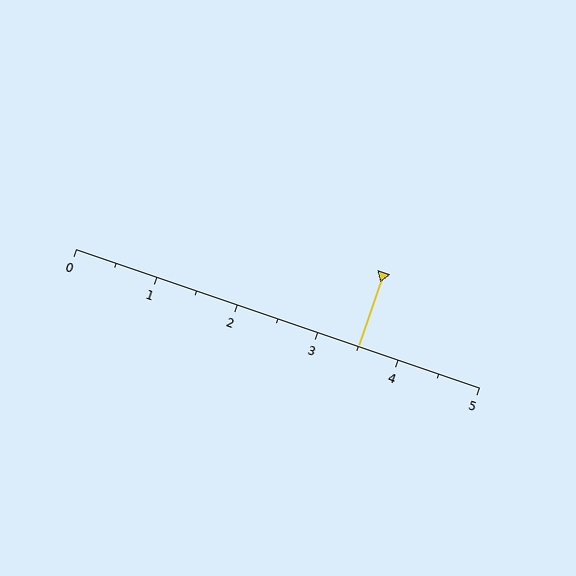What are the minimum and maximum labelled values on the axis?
The axis runs from 0 to 5.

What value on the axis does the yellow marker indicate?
The marker indicates approximately 3.5.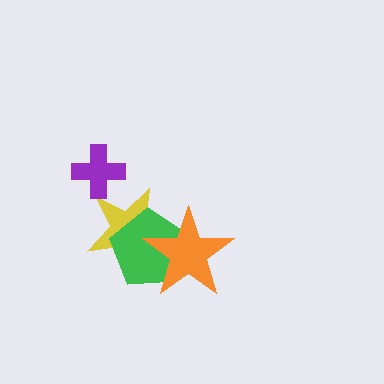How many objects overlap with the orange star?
2 objects overlap with the orange star.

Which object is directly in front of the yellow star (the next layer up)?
The green pentagon is directly in front of the yellow star.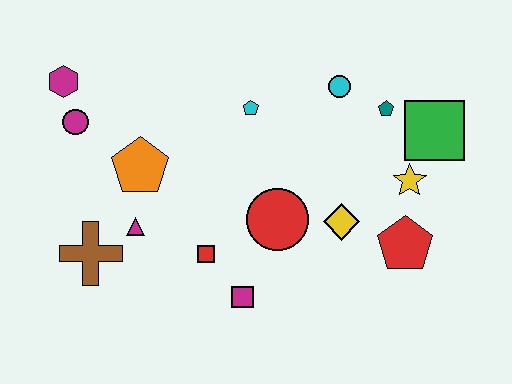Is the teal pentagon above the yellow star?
Yes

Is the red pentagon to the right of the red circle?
Yes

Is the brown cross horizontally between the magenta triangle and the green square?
No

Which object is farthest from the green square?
The magenta hexagon is farthest from the green square.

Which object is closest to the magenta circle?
The magenta hexagon is closest to the magenta circle.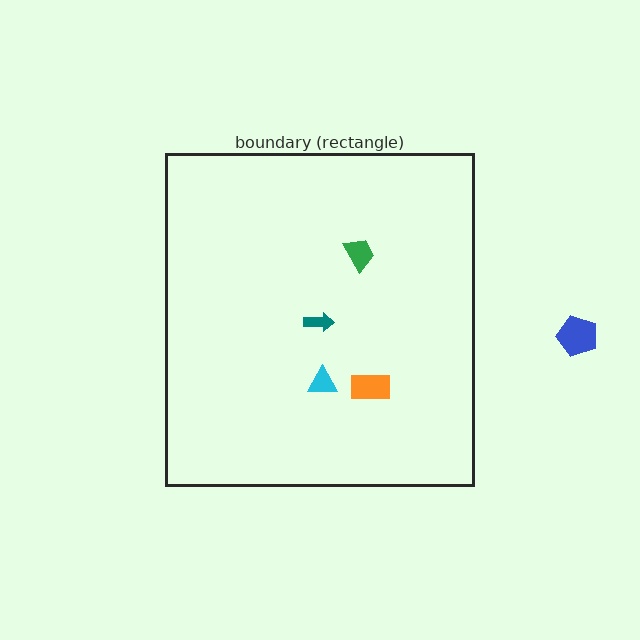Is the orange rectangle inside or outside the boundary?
Inside.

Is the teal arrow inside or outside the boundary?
Inside.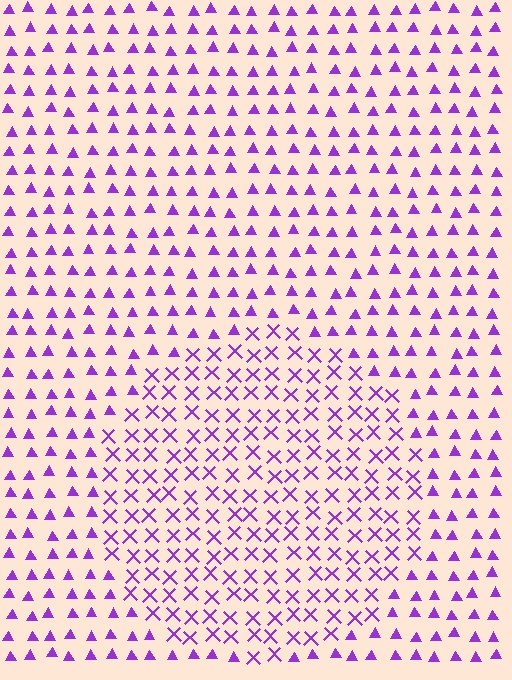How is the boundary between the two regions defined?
The boundary is defined by a change in element shape: X marks inside vs. triangles outside. All elements share the same color and spacing.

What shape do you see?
I see a circle.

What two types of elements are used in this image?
The image uses X marks inside the circle region and triangles outside it.